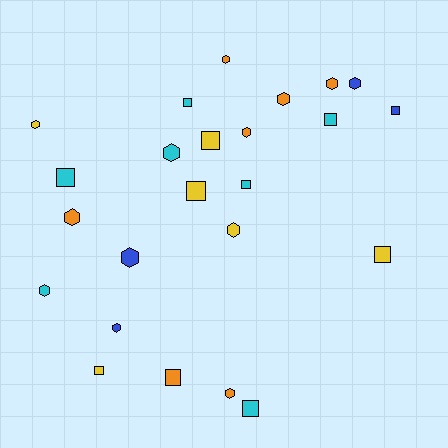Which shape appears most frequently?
Hexagon, with 13 objects.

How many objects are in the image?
There are 24 objects.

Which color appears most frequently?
Cyan, with 7 objects.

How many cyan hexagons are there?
There are 2 cyan hexagons.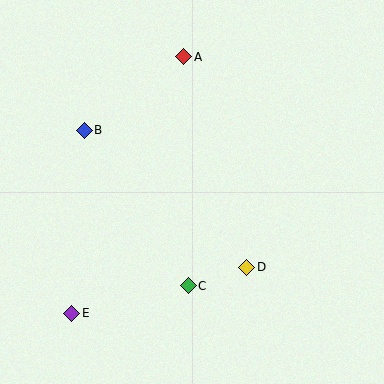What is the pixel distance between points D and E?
The distance between D and E is 181 pixels.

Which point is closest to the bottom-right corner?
Point D is closest to the bottom-right corner.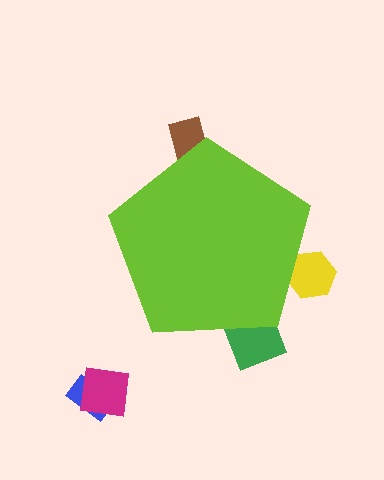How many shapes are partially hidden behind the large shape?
3 shapes are partially hidden.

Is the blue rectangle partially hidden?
No, the blue rectangle is fully visible.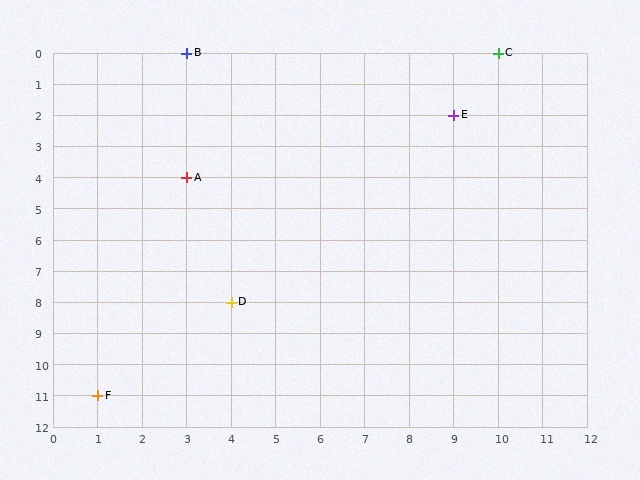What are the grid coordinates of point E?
Point E is at grid coordinates (9, 2).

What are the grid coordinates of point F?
Point F is at grid coordinates (1, 11).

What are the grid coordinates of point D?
Point D is at grid coordinates (4, 8).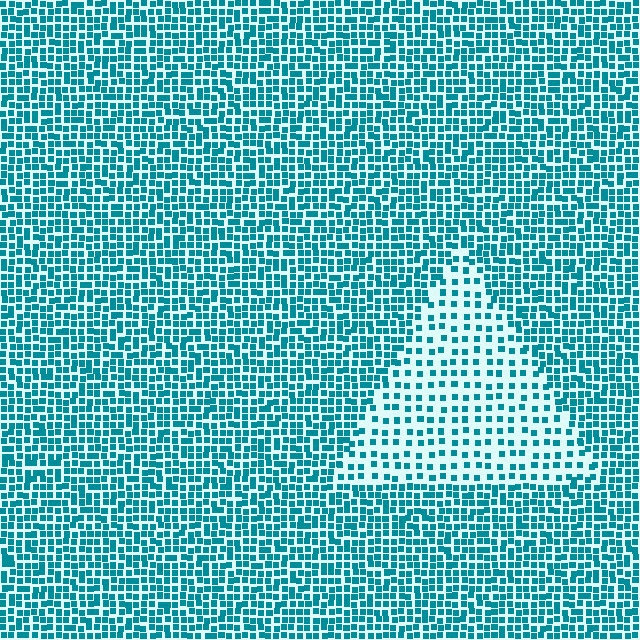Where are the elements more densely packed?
The elements are more densely packed outside the triangle boundary.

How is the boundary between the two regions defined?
The boundary is defined by a change in element density (approximately 2.2x ratio). All elements are the same color, size, and shape.